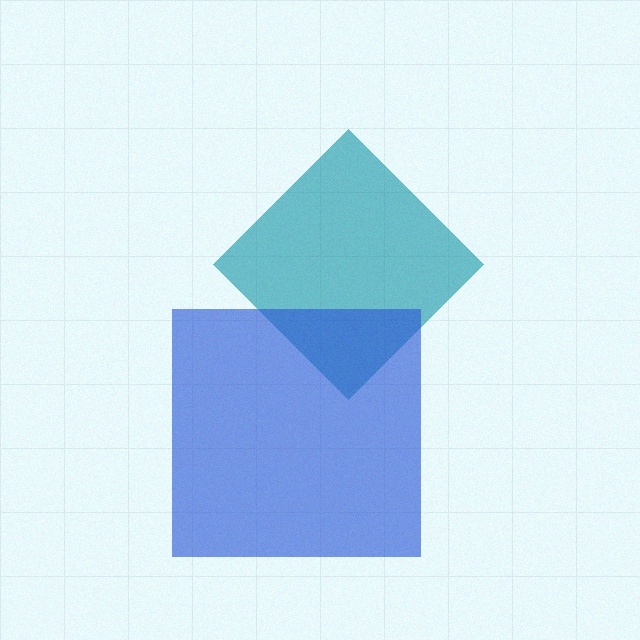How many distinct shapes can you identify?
There are 2 distinct shapes: a teal diamond, a blue square.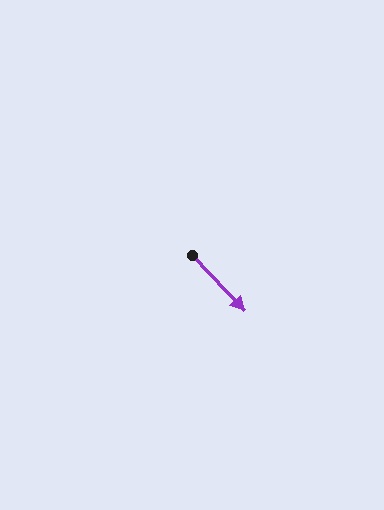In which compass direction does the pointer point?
Southeast.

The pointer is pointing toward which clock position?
Roughly 5 o'clock.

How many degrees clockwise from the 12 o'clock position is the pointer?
Approximately 137 degrees.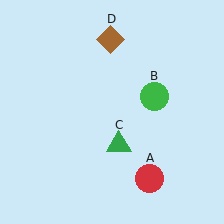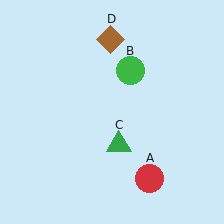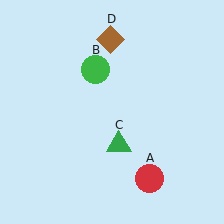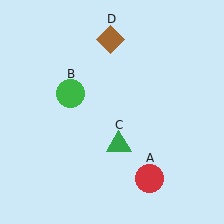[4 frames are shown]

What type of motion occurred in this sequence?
The green circle (object B) rotated counterclockwise around the center of the scene.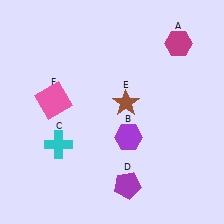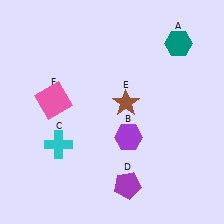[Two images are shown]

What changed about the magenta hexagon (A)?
In Image 1, A is magenta. In Image 2, it changed to teal.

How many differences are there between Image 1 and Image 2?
There is 1 difference between the two images.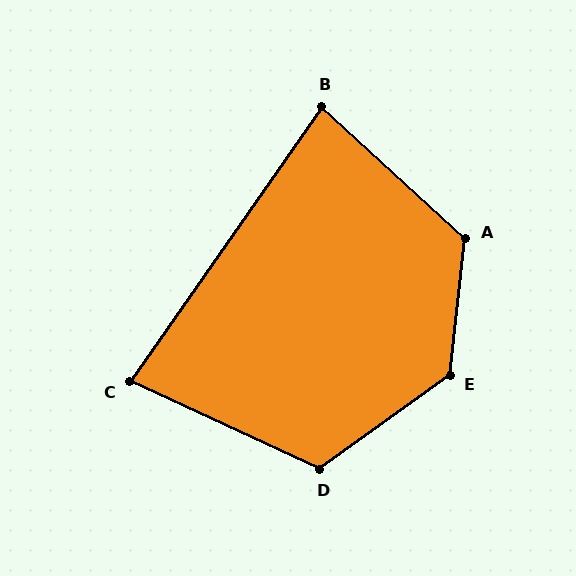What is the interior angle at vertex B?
Approximately 82 degrees (acute).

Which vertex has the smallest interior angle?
C, at approximately 80 degrees.